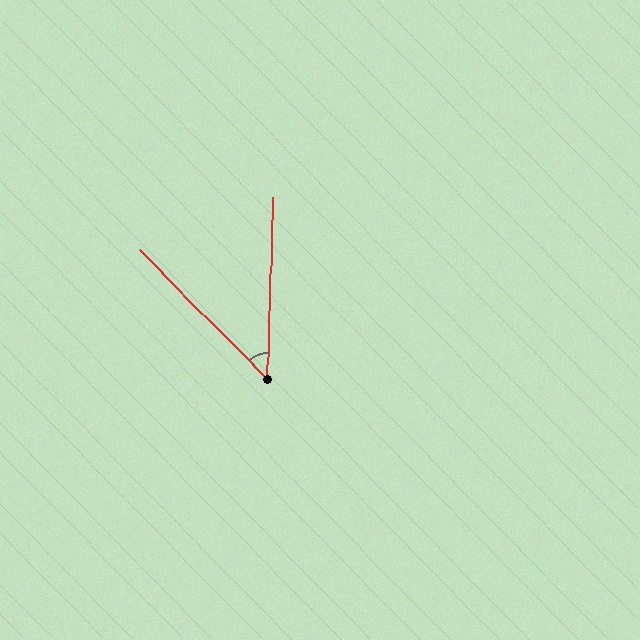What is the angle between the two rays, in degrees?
Approximately 47 degrees.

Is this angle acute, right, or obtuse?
It is acute.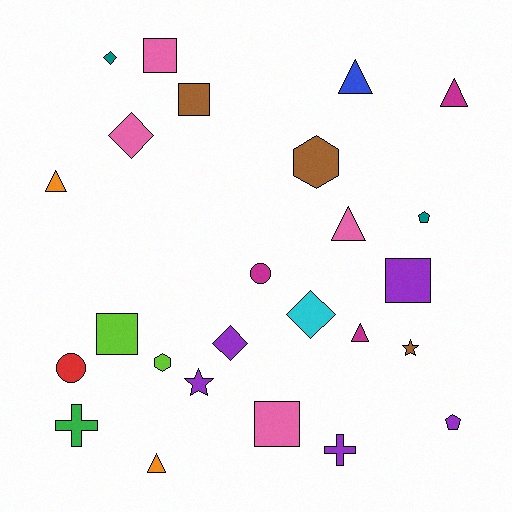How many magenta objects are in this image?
There are 3 magenta objects.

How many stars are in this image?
There are 2 stars.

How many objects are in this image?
There are 25 objects.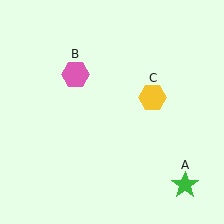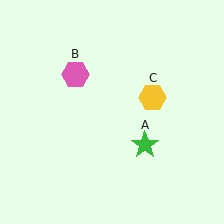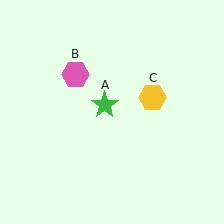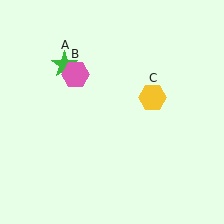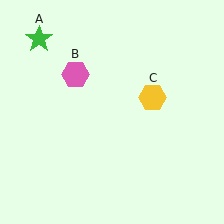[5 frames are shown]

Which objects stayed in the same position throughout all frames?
Pink hexagon (object B) and yellow hexagon (object C) remained stationary.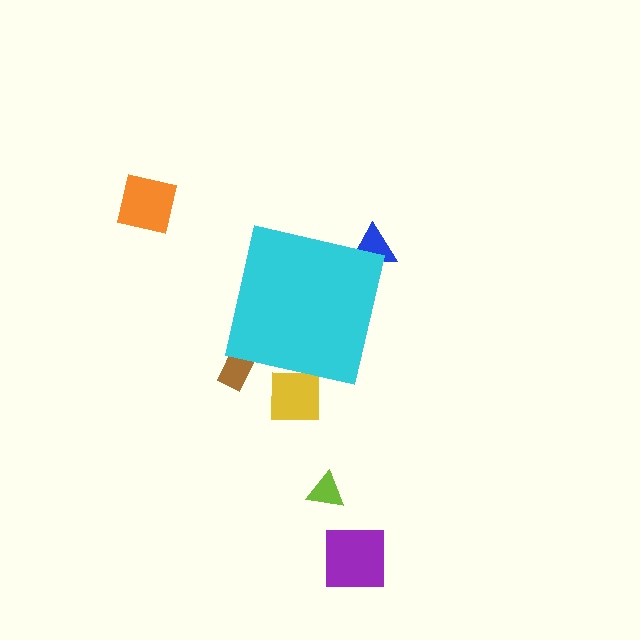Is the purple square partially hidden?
No, the purple square is fully visible.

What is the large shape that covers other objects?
A cyan square.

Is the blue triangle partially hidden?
Yes, the blue triangle is partially hidden behind the cyan square.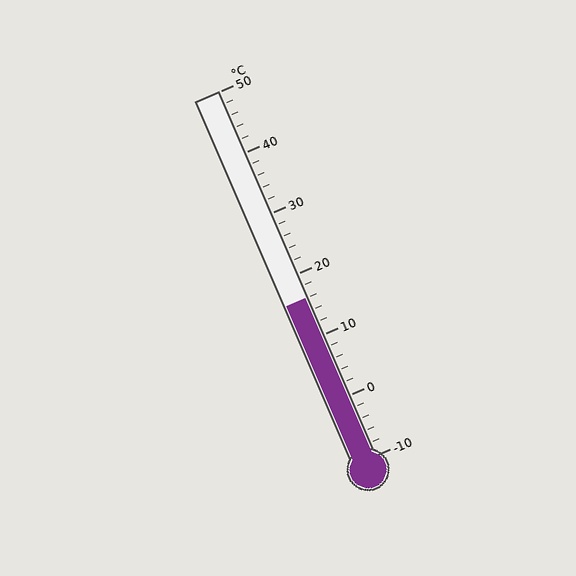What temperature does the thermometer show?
The thermometer shows approximately 16°C.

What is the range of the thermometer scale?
The thermometer scale ranges from -10°C to 50°C.